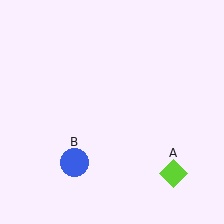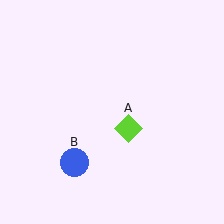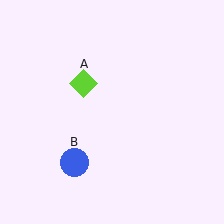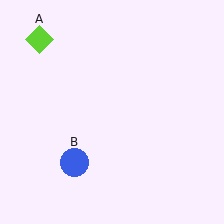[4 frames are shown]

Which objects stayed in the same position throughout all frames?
Blue circle (object B) remained stationary.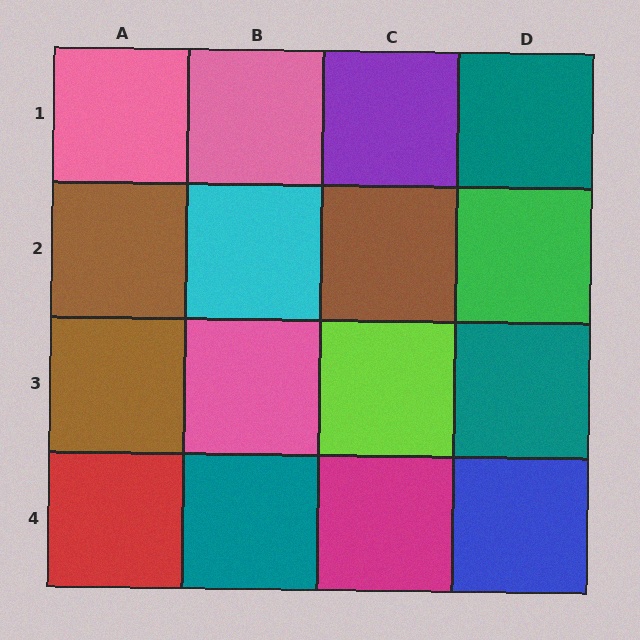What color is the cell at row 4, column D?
Blue.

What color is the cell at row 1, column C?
Purple.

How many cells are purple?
1 cell is purple.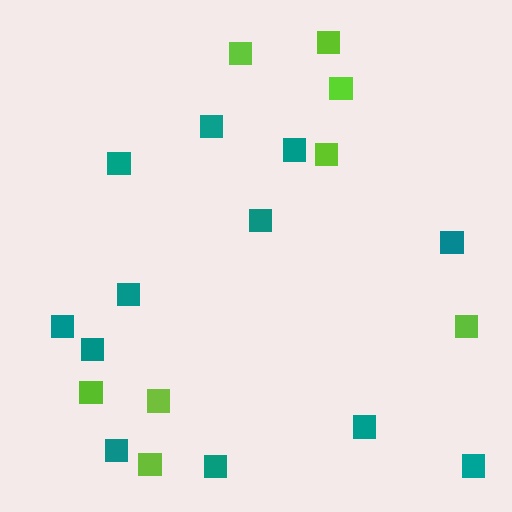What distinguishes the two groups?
There are 2 groups: one group of teal squares (12) and one group of lime squares (8).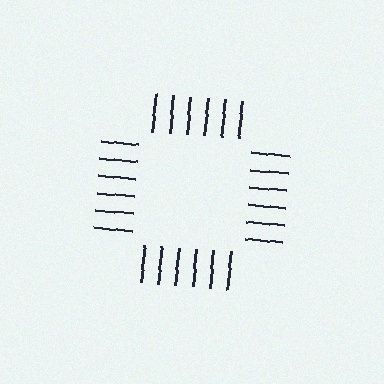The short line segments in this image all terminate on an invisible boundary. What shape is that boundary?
An illusory square — the line segments terminate on its edges but no continuous stroke is drawn.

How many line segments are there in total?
24 — 6 along each of the 4 edges.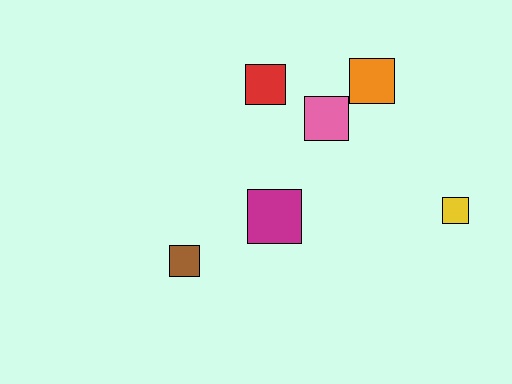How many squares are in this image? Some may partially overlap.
There are 6 squares.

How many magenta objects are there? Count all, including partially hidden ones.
There is 1 magenta object.